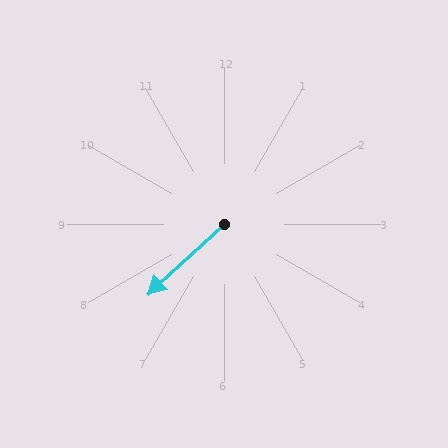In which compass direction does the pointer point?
Southwest.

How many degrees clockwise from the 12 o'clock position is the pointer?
Approximately 227 degrees.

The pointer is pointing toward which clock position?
Roughly 8 o'clock.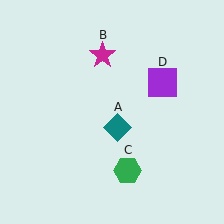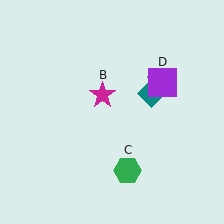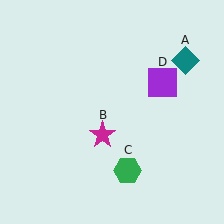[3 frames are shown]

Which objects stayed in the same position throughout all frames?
Green hexagon (object C) and purple square (object D) remained stationary.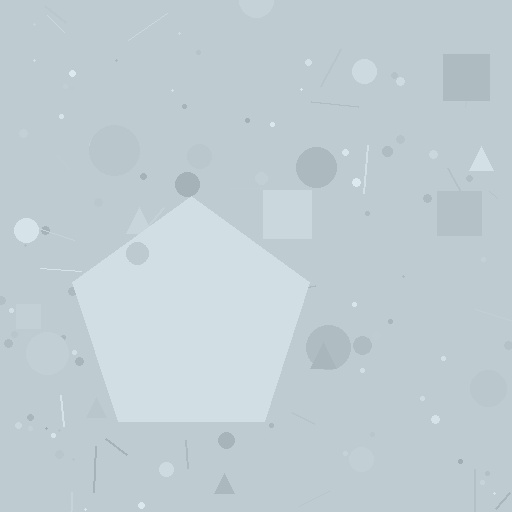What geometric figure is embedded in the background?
A pentagon is embedded in the background.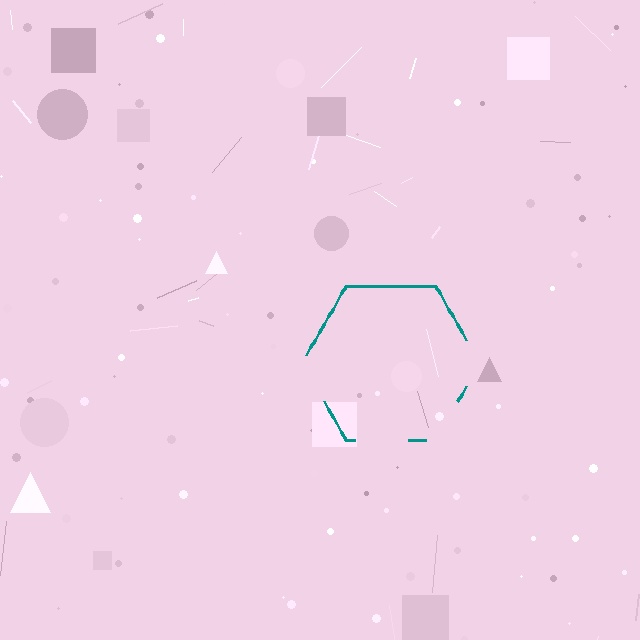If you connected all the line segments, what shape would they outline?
They would outline a hexagon.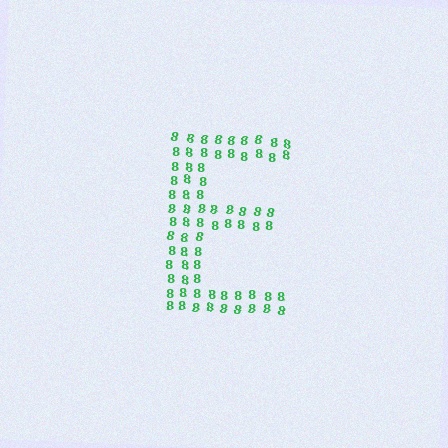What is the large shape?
The large shape is the letter E.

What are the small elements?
The small elements are digit 8's.